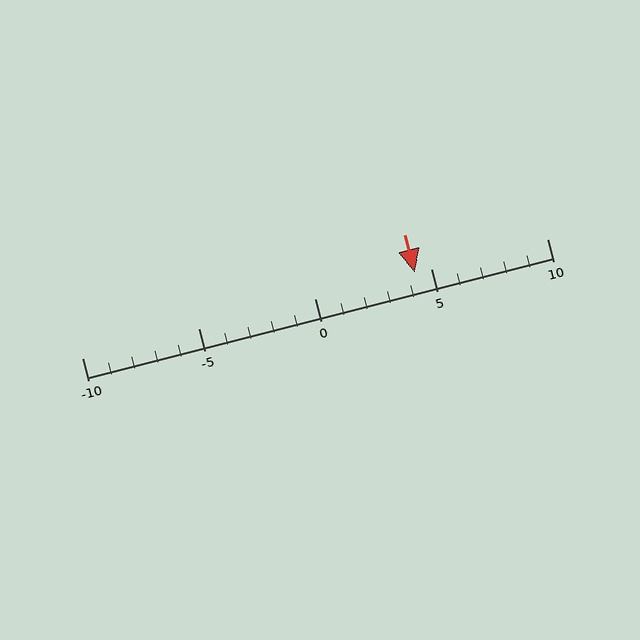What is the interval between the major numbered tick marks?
The major tick marks are spaced 5 units apart.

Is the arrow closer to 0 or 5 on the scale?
The arrow is closer to 5.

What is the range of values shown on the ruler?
The ruler shows values from -10 to 10.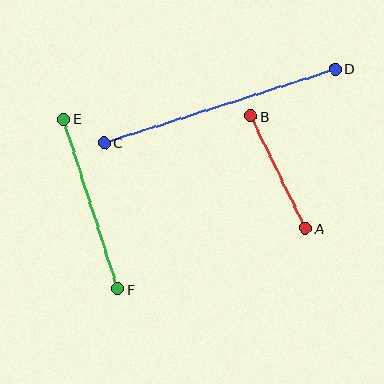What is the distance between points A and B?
The distance is approximately 125 pixels.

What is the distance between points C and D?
The distance is approximately 242 pixels.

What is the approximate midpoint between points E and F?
The midpoint is at approximately (91, 204) pixels.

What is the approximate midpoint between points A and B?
The midpoint is at approximately (278, 172) pixels.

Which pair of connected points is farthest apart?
Points C and D are farthest apart.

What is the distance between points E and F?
The distance is approximately 178 pixels.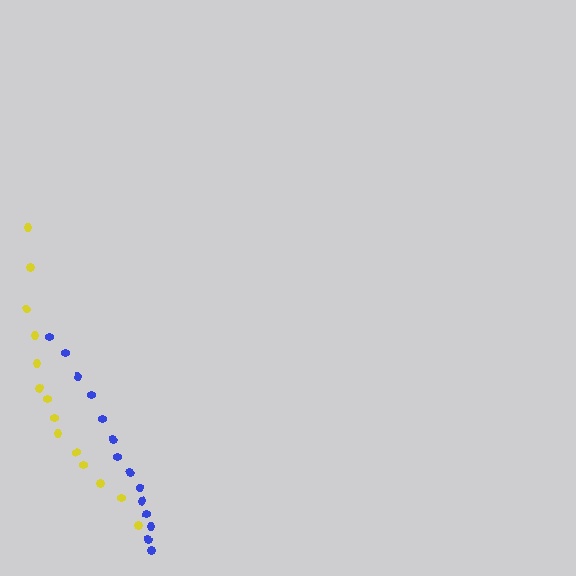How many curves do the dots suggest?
There are 2 distinct paths.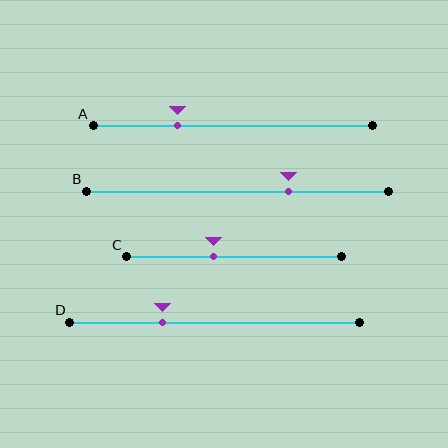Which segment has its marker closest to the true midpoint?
Segment C has its marker closest to the true midpoint.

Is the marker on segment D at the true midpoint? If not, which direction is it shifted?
No, the marker on segment D is shifted to the left by about 18% of the segment length.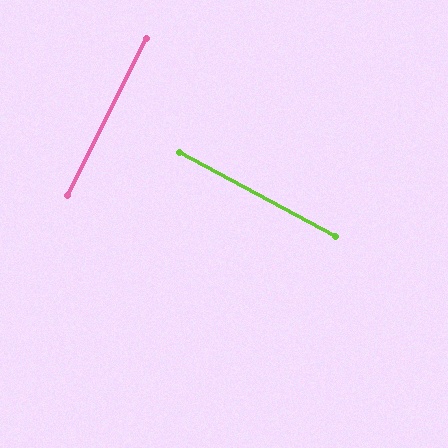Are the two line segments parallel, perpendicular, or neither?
Perpendicular — they meet at approximately 88°.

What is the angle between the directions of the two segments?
Approximately 88 degrees.